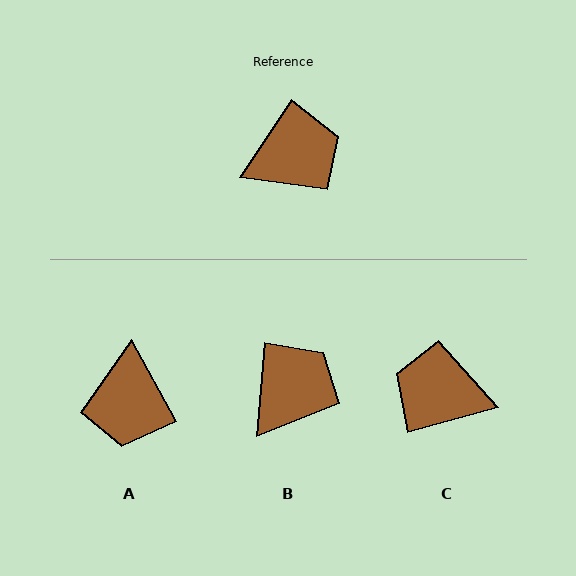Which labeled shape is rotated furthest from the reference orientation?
C, about 139 degrees away.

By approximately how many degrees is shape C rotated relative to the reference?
Approximately 139 degrees counter-clockwise.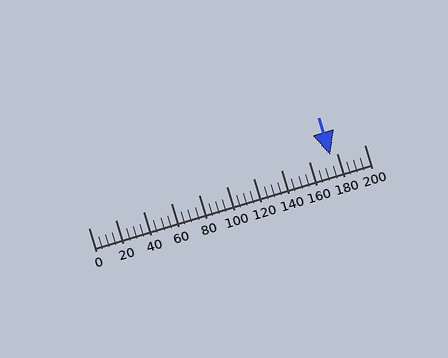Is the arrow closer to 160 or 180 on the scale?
The arrow is closer to 180.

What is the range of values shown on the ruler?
The ruler shows values from 0 to 200.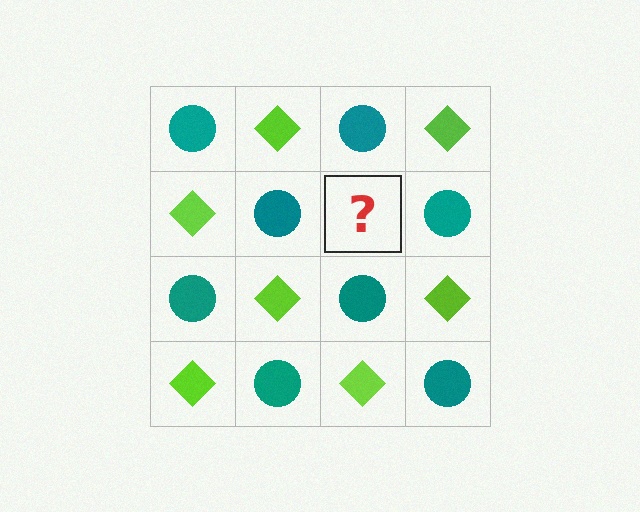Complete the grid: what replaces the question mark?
The question mark should be replaced with a lime diamond.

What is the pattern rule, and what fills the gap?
The rule is that it alternates teal circle and lime diamond in a checkerboard pattern. The gap should be filled with a lime diamond.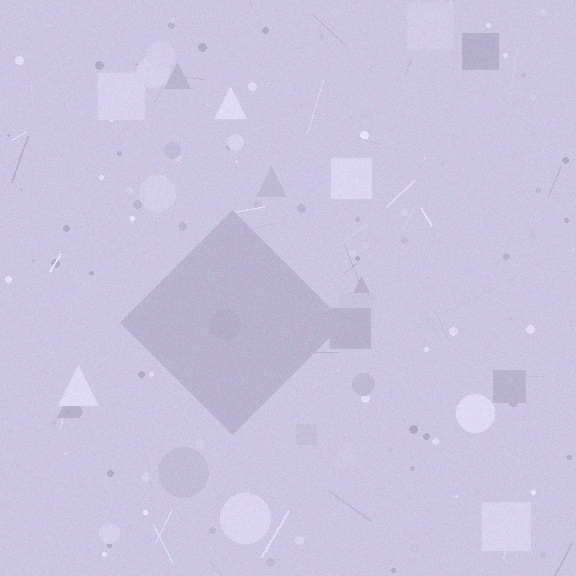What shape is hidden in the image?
A diamond is hidden in the image.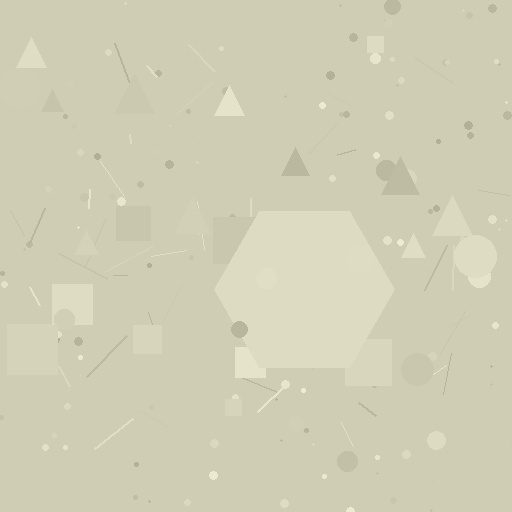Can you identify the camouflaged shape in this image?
The camouflaged shape is a hexagon.